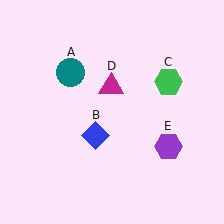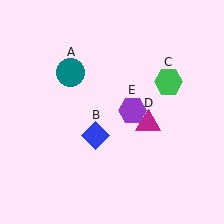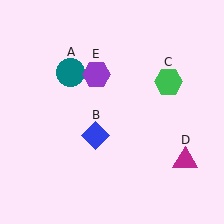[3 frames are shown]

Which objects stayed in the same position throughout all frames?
Teal circle (object A) and blue diamond (object B) and green hexagon (object C) remained stationary.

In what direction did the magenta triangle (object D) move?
The magenta triangle (object D) moved down and to the right.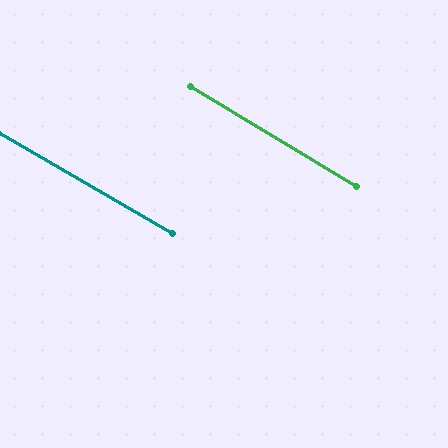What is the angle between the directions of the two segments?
Approximately 1 degree.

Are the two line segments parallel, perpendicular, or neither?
Parallel — their directions differ by only 0.9°.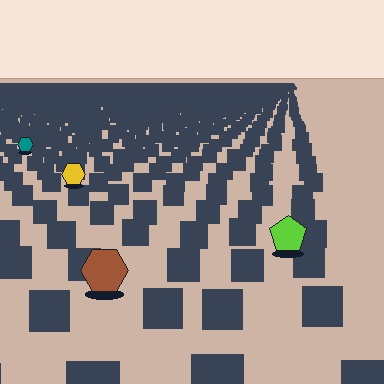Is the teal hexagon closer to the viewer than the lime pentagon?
No. The lime pentagon is closer — you can tell from the texture gradient: the ground texture is coarser near it.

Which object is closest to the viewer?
The brown hexagon is closest. The texture marks near it are larger and more spread out.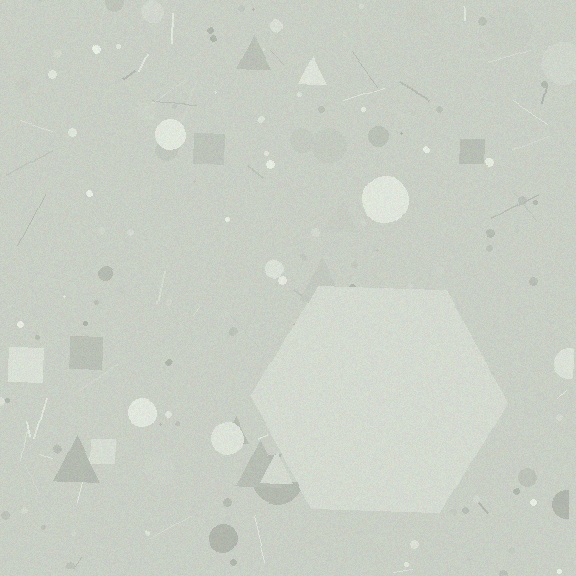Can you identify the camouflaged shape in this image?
The camouflaged shape is a hexagon.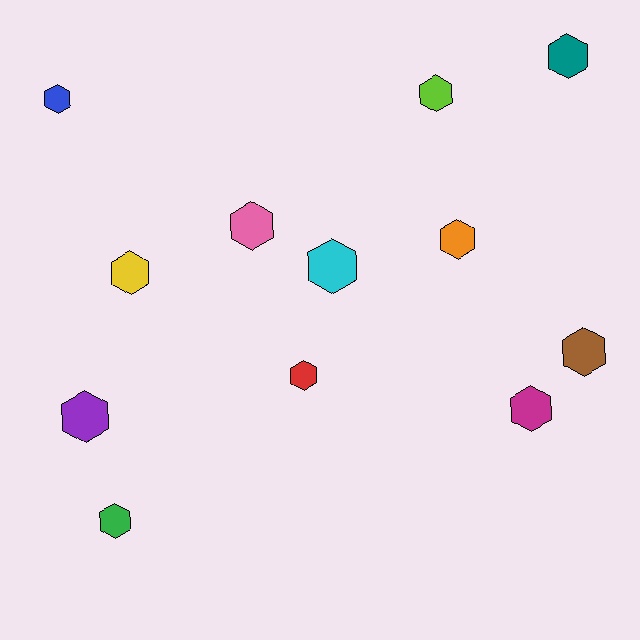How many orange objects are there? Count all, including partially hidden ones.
There is 1 orange object.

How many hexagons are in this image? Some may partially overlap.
There are 12 hexagons.